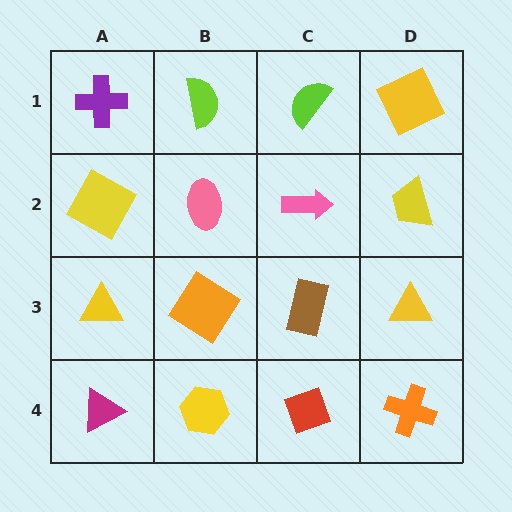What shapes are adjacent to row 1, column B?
A pink ellipse (row 2, column B), a purple cross (row 1, column A), a lime semicircle (row 1, column C).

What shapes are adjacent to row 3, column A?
A yellow square (row 2, column A), a magenta triangle (row 4, column A), an orange diamond (row 3, column B).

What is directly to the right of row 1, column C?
A yellow square.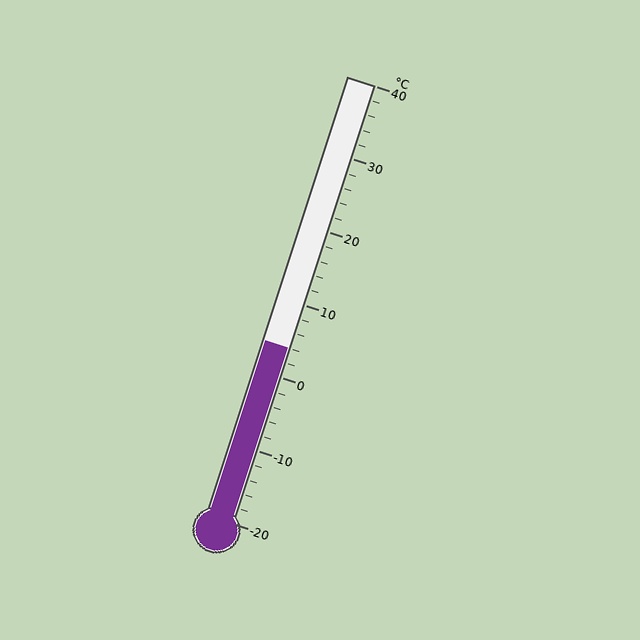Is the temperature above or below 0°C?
The temperature is above 0°C.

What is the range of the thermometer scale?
The thermometer scale ranges from -20°C to 40°C.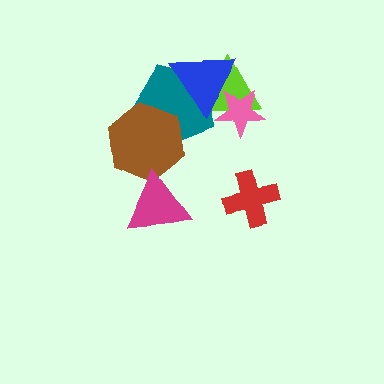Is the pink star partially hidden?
Yes, it is partially covered by another shape.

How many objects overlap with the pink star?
2 objects overlap with the pink star.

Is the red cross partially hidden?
No, no other shape covers it.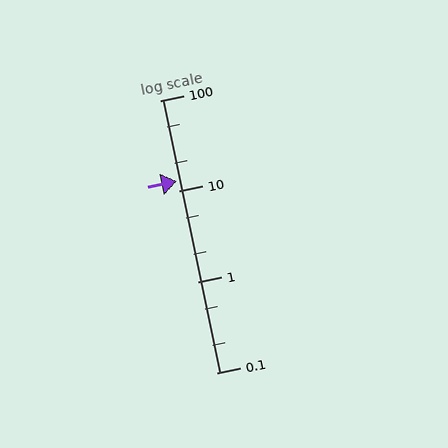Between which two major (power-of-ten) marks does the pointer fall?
The pointer is between 10 and 100.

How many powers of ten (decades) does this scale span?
The scale spans 3 decades, from 0.1 to 100.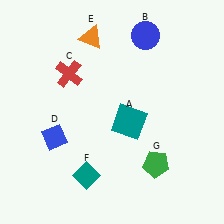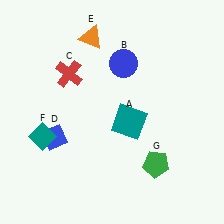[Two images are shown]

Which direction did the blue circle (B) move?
The blue circle (B) moved down.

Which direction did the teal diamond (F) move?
The teal diamond (F) moved left.